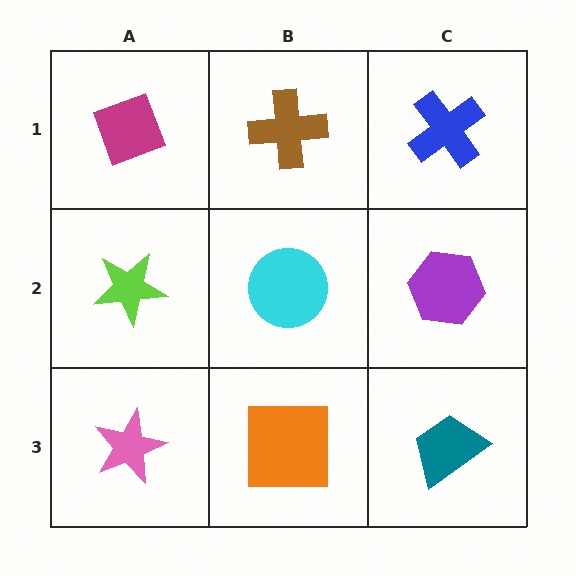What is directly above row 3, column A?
A lime star.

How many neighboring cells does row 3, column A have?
2.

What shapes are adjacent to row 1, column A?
A lime star (row 2, column A), a brown cross (row 1, column B).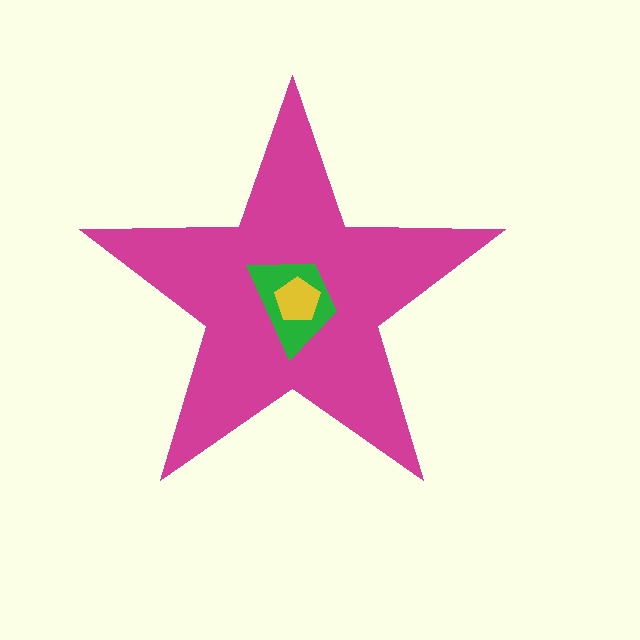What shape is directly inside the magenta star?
The green trapezoid.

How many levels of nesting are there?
3.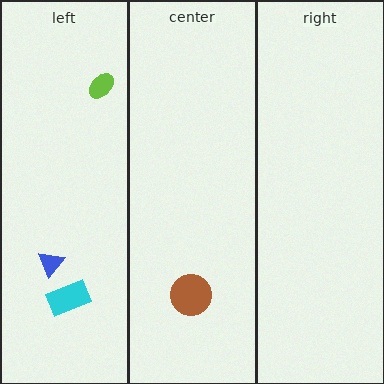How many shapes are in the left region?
3.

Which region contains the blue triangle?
The left region.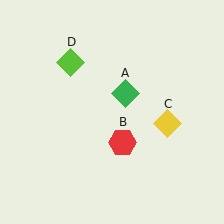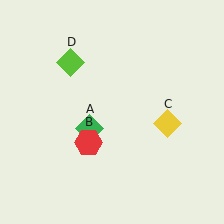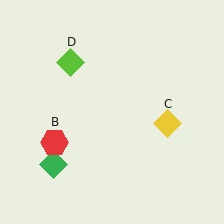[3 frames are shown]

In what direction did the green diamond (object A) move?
The green diamond (object A) moved down and to the left.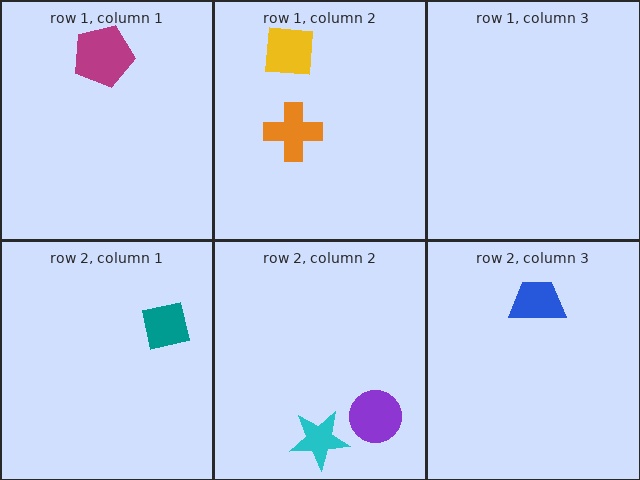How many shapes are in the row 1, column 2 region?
2.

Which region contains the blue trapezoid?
The row 2, column 3 region.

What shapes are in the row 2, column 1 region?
The teal square.